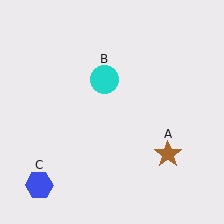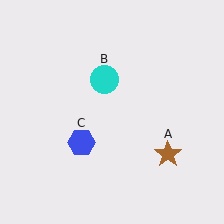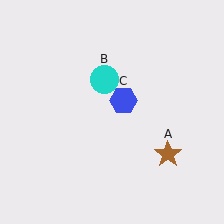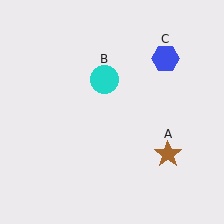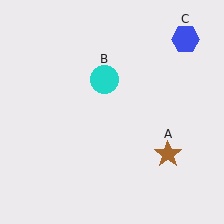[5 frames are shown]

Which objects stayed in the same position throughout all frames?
Brown star (object A) and cyan circle (object B) remained stationary.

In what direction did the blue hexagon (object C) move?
The blue hexagon (object C) moved up and to the right.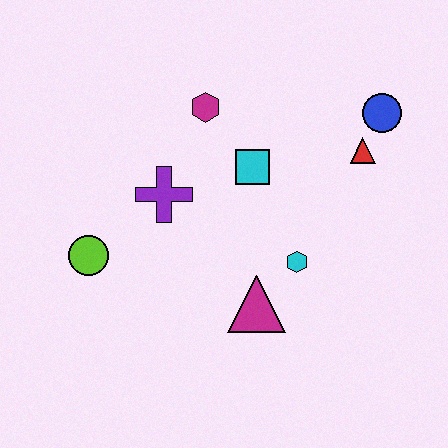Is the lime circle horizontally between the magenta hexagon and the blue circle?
No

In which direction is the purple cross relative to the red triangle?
The purple cross is to the left of the red triangle.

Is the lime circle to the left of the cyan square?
Yes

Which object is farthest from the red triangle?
The lime circle is farthest from the red triangle.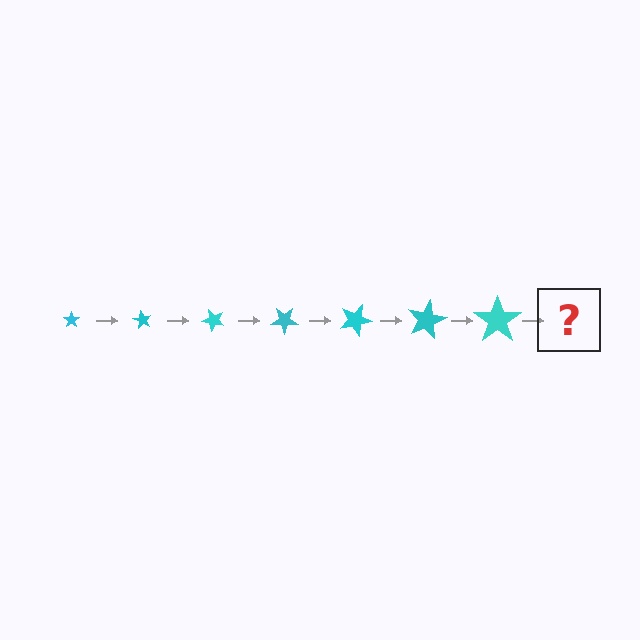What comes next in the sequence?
The next element should be a star, larger than the previous one and rotated 420 degrees from the start.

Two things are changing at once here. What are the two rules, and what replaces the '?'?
The two rules are that the star grows larger each step and it rotates 60 degrees each step. The '?' should be a star, larger than the previous one and rotated 420 degrees from the start.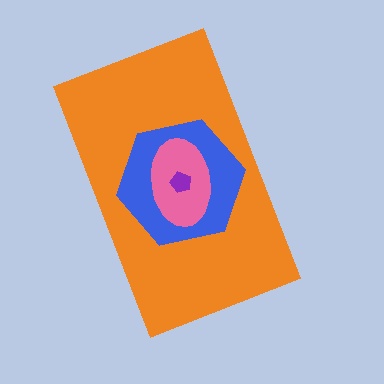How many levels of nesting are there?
4.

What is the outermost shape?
The orange rectangle.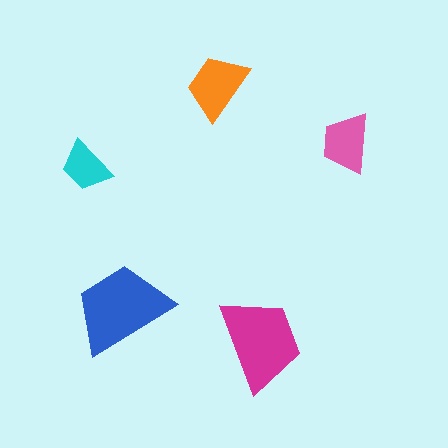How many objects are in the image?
There are 5 objects in the image.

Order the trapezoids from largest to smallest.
the blue one, the magenta one, the orange one, the pink one, the cyan one.